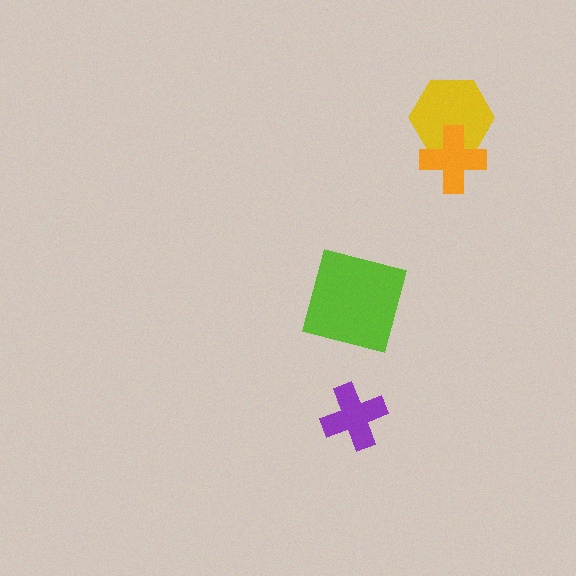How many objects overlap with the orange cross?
1 object overlaps with the orange cross.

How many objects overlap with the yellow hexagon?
1 object overlaps with the yellow hexagon.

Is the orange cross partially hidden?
No, no other shape covers it.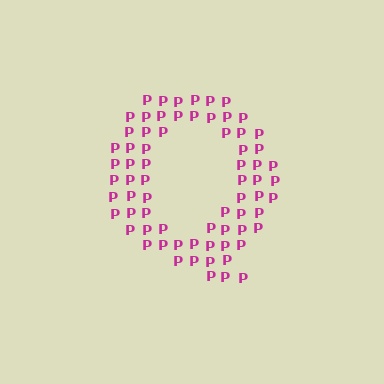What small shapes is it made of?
It is made of small letter P's.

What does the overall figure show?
The overall figure shows the letter Q.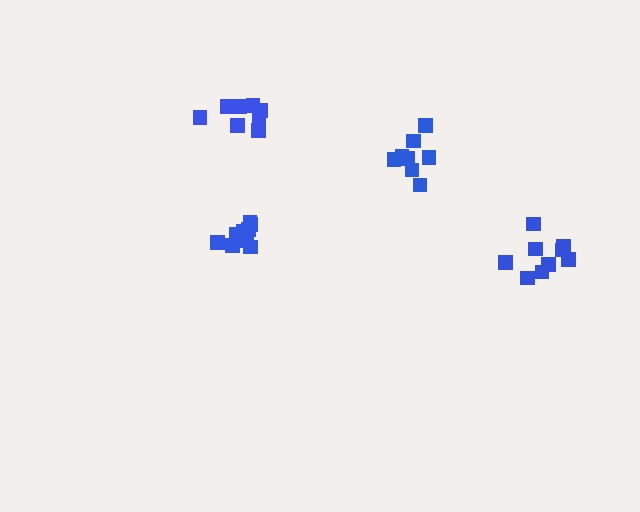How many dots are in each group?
Group 1: 9 dots, Group 2: 9 dots, Group 3: 10 dots, Group 4: 8 dots (36 total).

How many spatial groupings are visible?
There are 4 spatial groupings.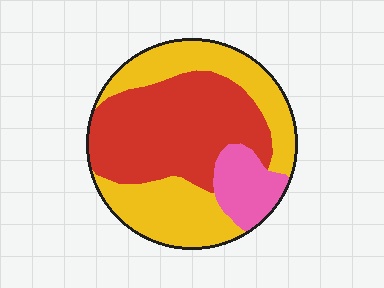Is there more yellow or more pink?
Yellow.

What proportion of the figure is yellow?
Yellow covers about 45% of the figure.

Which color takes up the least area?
Pink, at roughly 15%.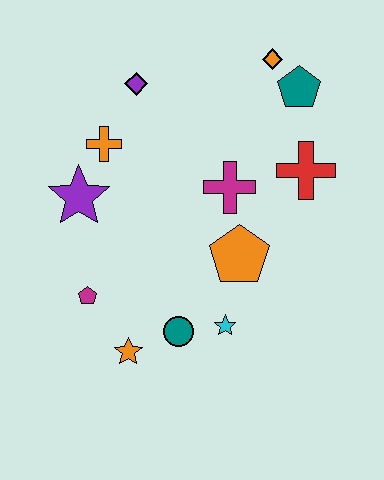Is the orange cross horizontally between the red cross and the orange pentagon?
No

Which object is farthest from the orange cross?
The cyan star is farthest from the orange cross.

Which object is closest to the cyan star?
The teal circle is closest to the cyan star.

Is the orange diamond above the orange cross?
Yes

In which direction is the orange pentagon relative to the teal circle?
The orange pentagon is above the teal circle.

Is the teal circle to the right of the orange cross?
Yes